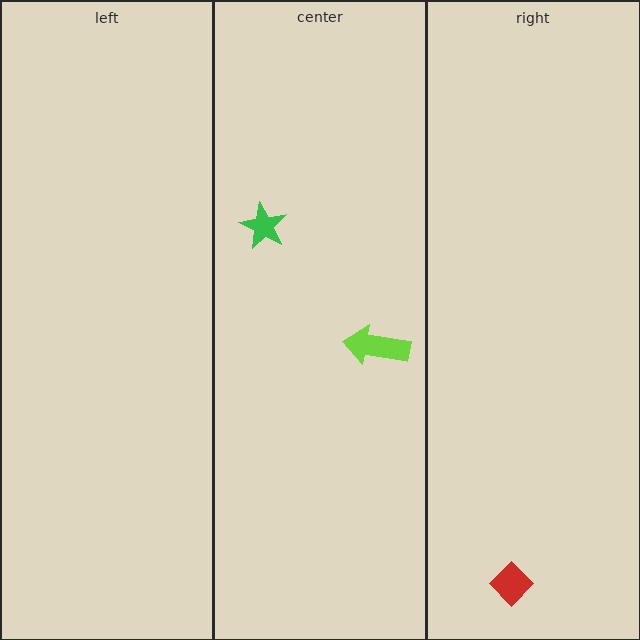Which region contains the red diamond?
The right region.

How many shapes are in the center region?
2.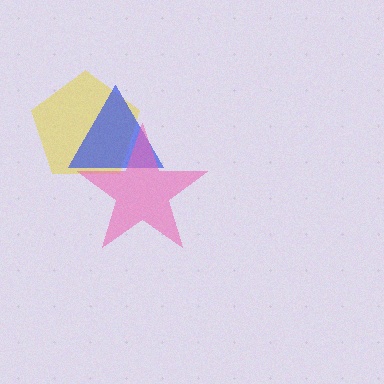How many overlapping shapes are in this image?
There are 3 overlapping shapes in the image.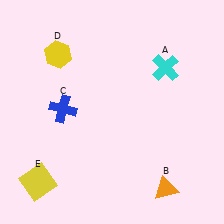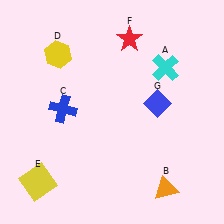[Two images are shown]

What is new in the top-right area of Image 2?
A blue diamond (G) was added in the top-right area of Image 2.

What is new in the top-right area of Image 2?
A red star (F) was added in the top-right area of Image 2.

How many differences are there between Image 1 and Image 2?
There are 2 differences between the two images.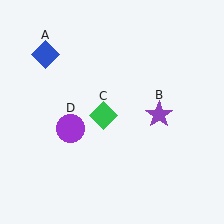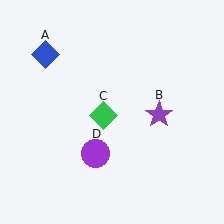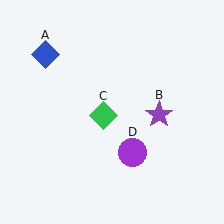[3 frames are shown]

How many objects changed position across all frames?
1 object changed position: purple circle (object D).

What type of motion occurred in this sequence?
The purple circle (object D) rotated counterclockwise around the center of the scene.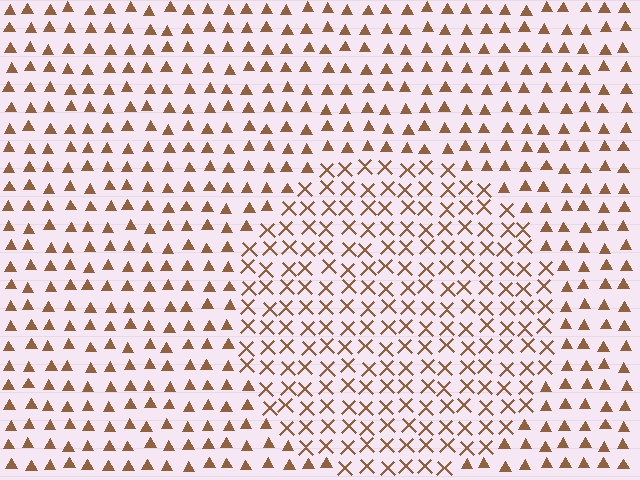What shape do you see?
I see a circle.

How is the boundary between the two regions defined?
The boundary is defined by a change in element shape: X marks inside vs. triangles outside. All elements share the same color and spacing.